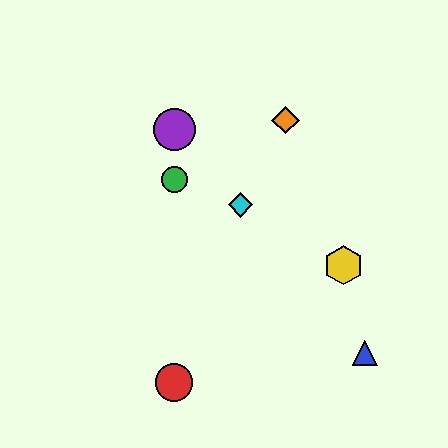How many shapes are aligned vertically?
3 shapes (the red circle, the green circle, the purple circle) are aligned vertically.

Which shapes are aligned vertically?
The red circle, the green circle, the purple circle are aligned vertically.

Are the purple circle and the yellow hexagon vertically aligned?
No, the purple circle is at x≈174 and the yellow hexagon is at x≈344.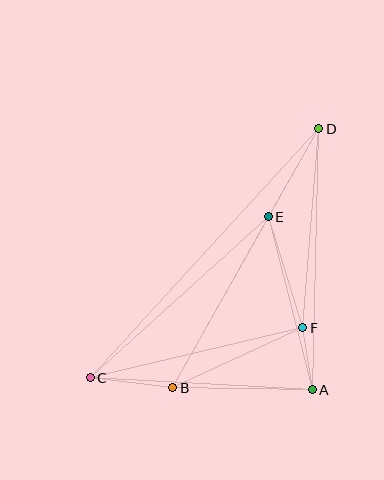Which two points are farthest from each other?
Points C and D are farthest from each other.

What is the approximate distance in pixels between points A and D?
The distance between A and D is approximately 261 pixels.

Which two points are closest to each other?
Points A and F are closest to each other.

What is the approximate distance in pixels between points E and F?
The distance between E and F is approximately 116 pixels.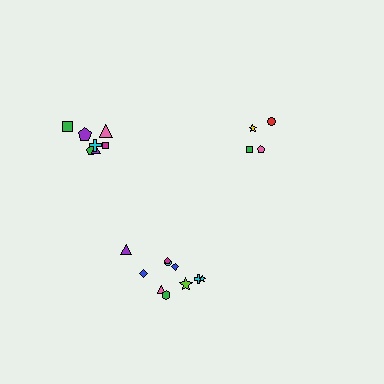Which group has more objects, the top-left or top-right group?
The top-left group.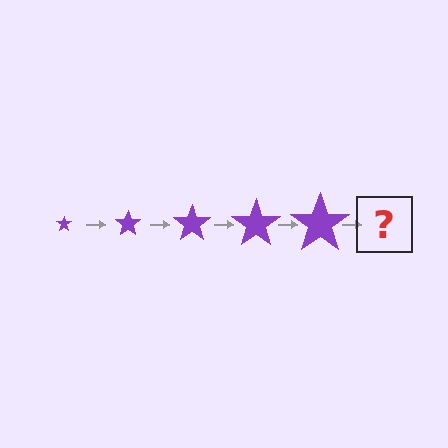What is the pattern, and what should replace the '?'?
The pattern is that the star gets progressively larger each step. The '?' should be a purple star, larger than the previous one.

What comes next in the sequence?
The next element should be a purple star, larger than the previous one.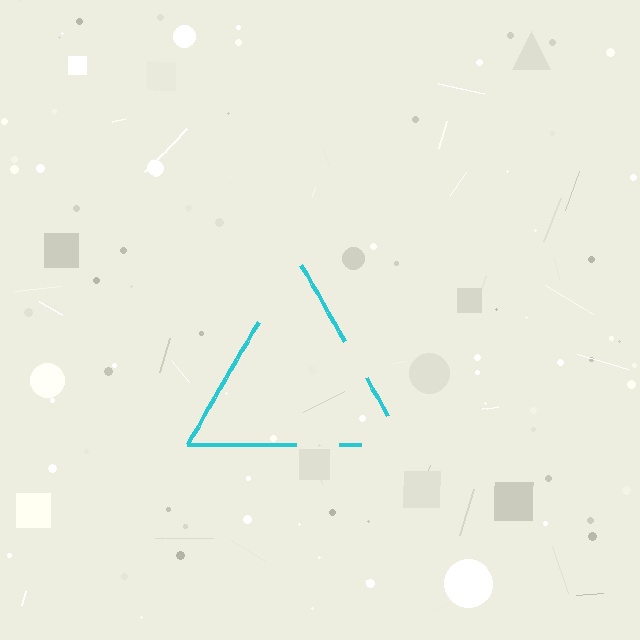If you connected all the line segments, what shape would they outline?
They would outline a triangle.